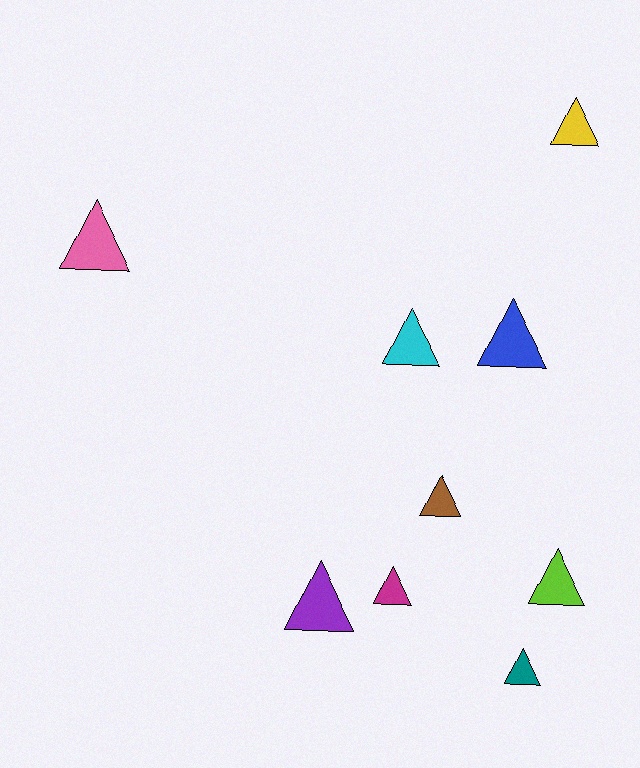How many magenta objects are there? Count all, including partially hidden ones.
There is 1 magenta object.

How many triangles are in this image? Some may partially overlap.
There are 9 triangles.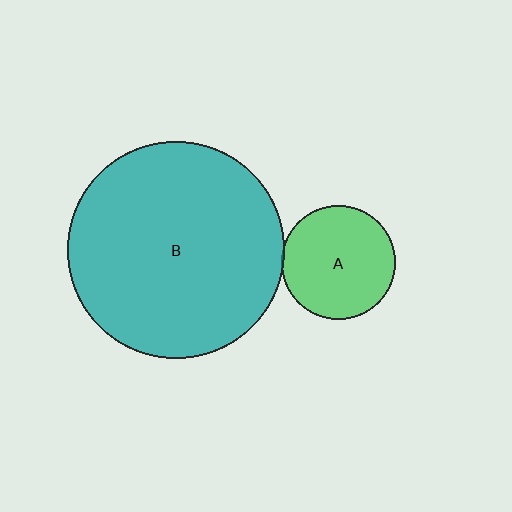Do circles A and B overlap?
Yes.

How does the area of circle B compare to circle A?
Approximately 3.6 times.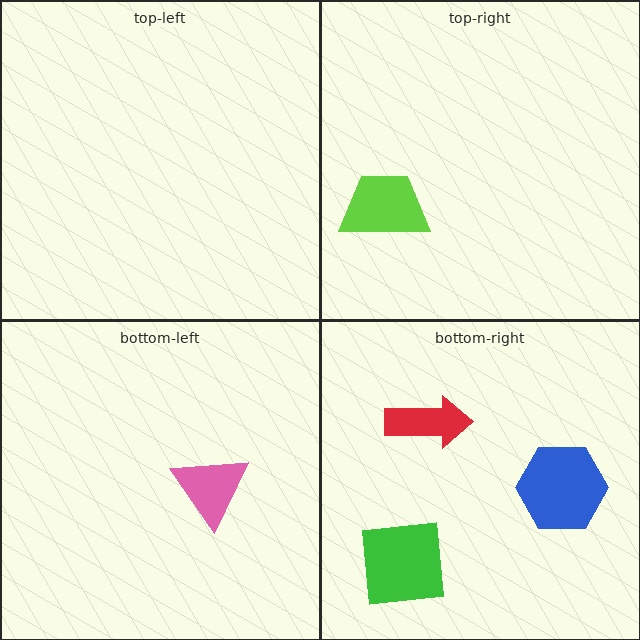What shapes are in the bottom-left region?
The pink triangle.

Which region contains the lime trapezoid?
The top-right region.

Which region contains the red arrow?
The bottom-right region.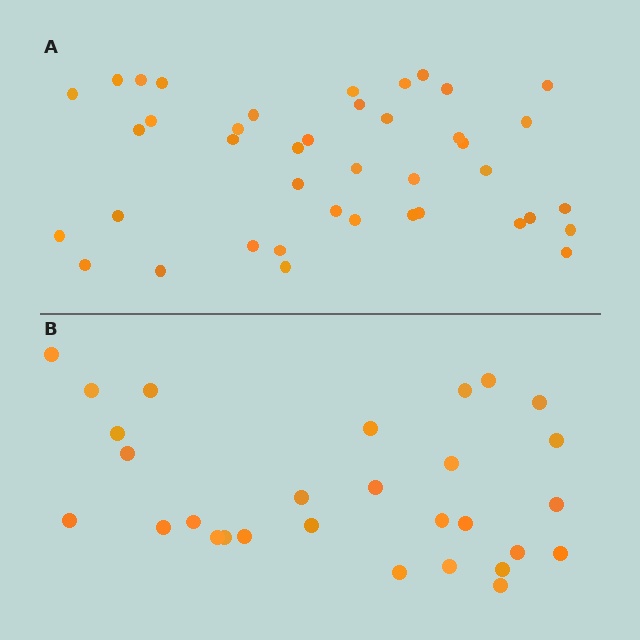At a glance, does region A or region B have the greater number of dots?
Region A (the top region) has more dots.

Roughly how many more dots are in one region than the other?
Region A has roughly 12 or so more dots than region B.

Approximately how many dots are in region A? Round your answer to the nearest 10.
About 40 dots. (The exact count is 41, which rounds to 40.)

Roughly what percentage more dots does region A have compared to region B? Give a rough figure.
About 40% more.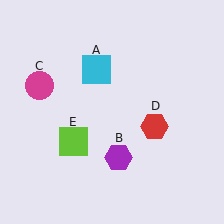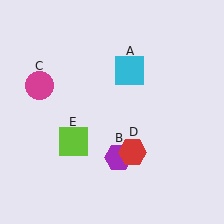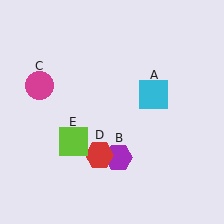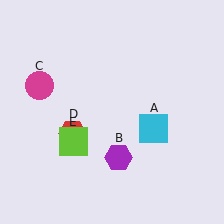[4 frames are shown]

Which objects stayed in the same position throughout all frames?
Purple hexagon (object B) and magenta circle (object C) and lime square (object E) remained stationary.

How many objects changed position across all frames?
2 objects changed position: cyan square (object A), red hexagon (object D).